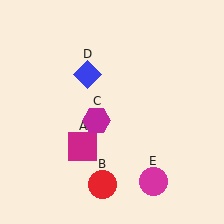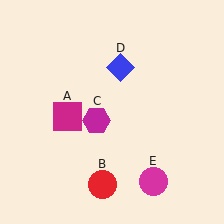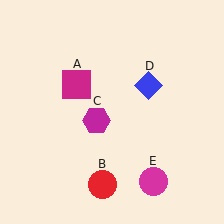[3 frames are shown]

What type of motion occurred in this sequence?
The magenta square (object A), blue diamond (object D) rotated clockwise around the center of the scene.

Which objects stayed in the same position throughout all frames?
Red circle (object B) and magenta hexagon (object C) and magenta circle (object E) remained stationary.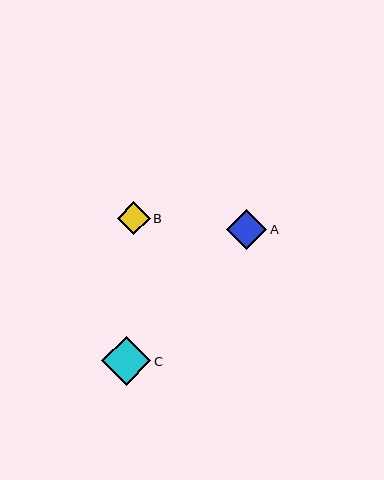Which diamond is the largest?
Diamond C is the largest with a size of approximately 49 pixels.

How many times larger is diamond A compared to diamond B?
Diamond A is approximately 1.2 times the size of diamond B.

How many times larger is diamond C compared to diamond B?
Diamond C is approximately 1.5 times the size of diamond B.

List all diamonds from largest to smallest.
From largest to smallest: C, A, B.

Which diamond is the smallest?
Diamond B is the smallest with a size of approximately 33 pixels.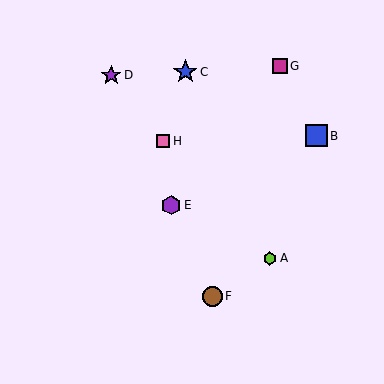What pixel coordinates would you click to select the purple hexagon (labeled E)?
Click at (171, 205) to select the purple hexagon E.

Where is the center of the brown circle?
The center of the brown circle is at (212, 296).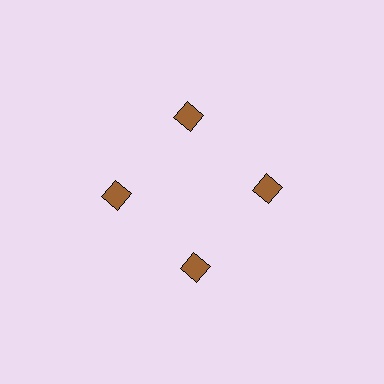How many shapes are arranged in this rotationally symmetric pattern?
There are 4 shapes, arranged in 4 groups of 1.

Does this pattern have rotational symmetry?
Yes, this pattern has 4-fold rotational symmetry. It looks the same after rotating 90 degrees around the center.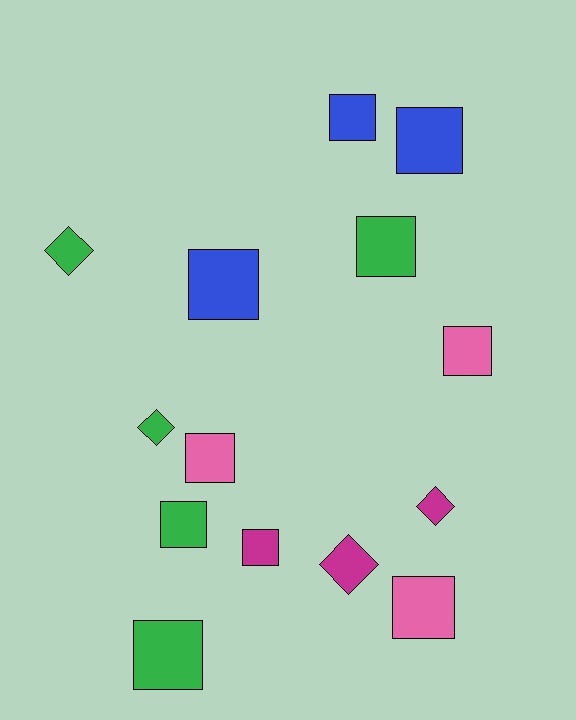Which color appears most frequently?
Green, with 5 objects.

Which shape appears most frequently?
Square, with 10 objects.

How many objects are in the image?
There are 14 objects.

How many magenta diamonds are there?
There are 2 magenta diamonds.